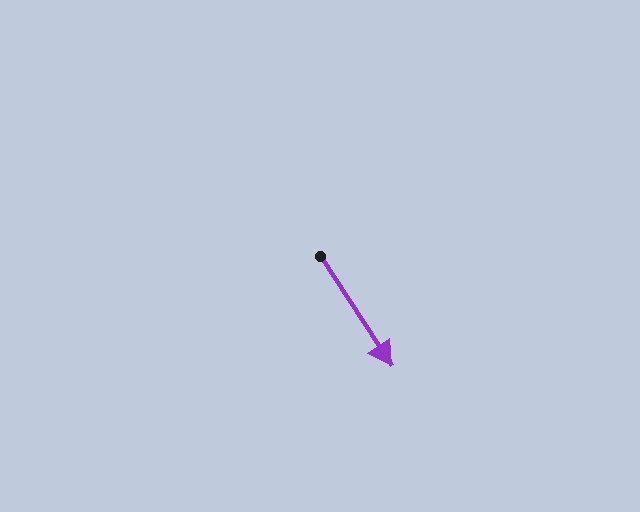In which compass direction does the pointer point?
Southeast.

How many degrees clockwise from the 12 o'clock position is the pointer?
Approximately 147 degrees.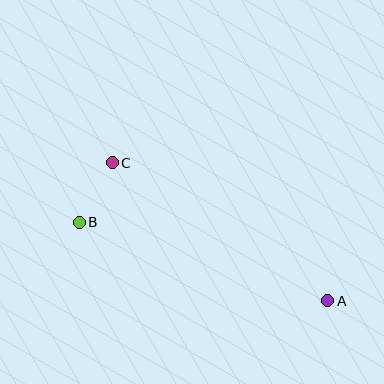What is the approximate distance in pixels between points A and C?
The distance between A and C is approximately 256 pixels.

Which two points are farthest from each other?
Points A and B are farthest from each other.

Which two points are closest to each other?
Points B and C are closest to each other.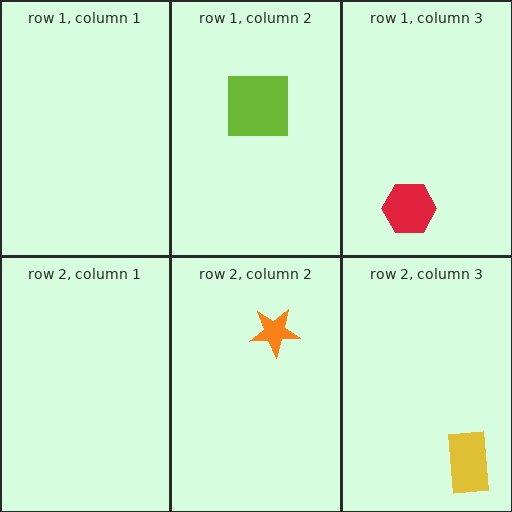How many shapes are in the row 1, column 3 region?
1.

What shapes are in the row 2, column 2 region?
The orange star.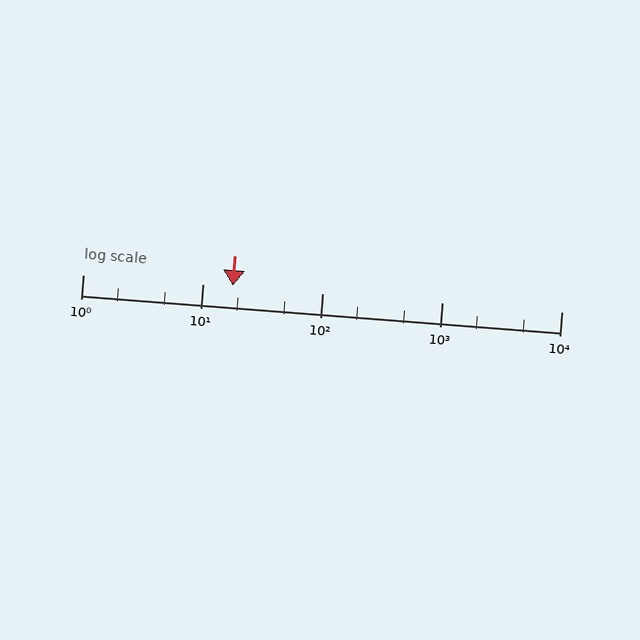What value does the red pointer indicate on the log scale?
The pointer indicates approximately 18.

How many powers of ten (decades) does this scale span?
The scale spans 4 decades, from 1 to 10000.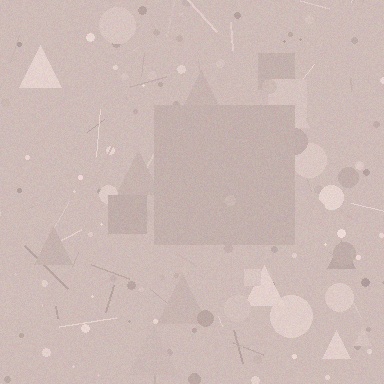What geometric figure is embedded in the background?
A square is embedded in the background.